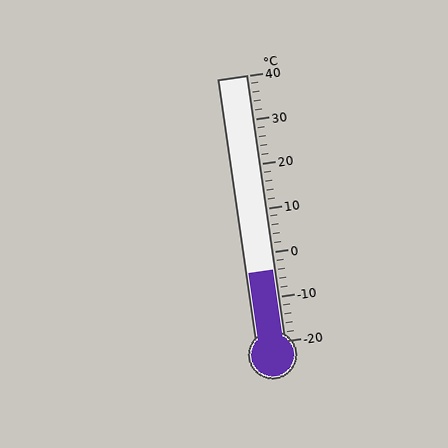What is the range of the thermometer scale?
The thermometer scale ranges from -20°C to 40°C.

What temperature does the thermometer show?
The thermometer shows approximately -4°C.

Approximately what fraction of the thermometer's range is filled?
The thermometer is filled to approximately 25% of its range.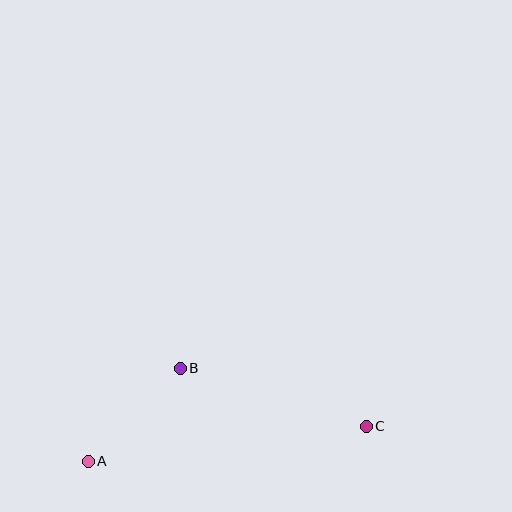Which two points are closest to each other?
Points A and B are closest to each other.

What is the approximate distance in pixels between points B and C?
The distance between B and C is approximately 195 pixels.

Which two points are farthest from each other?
Points A and C are farthest from each other.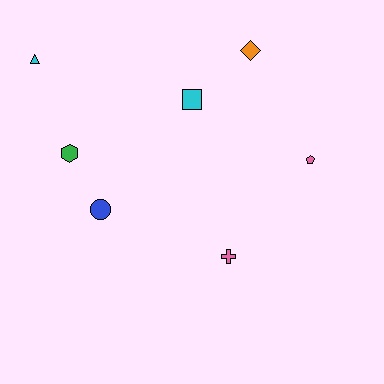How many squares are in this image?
There is 1 square.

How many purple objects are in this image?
There are no purple objects.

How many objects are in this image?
There are 7 objects.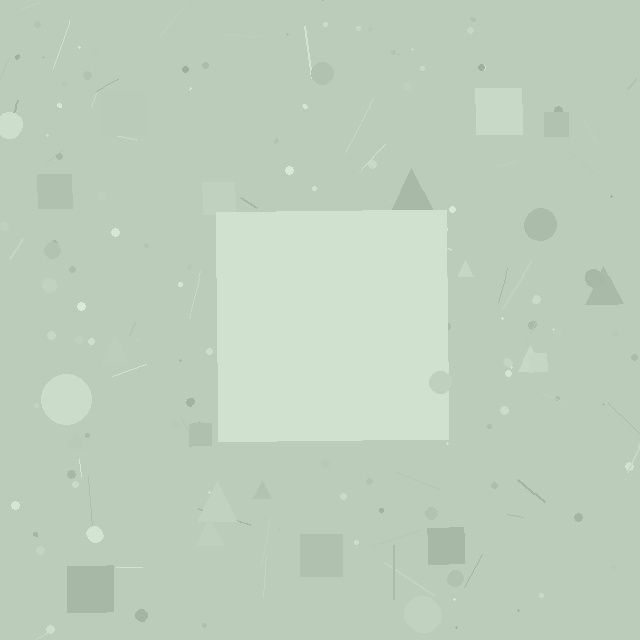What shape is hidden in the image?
A square is hidden in the image.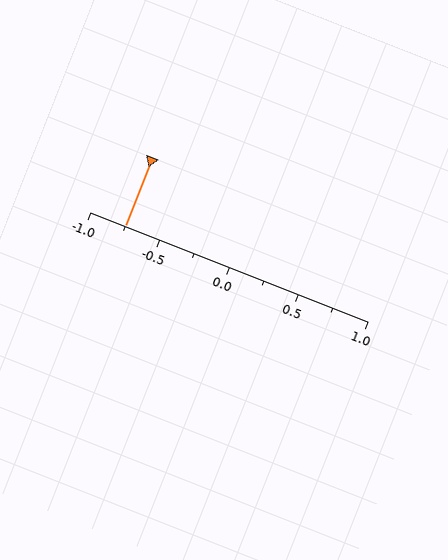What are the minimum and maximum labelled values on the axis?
The axis runs from -1.0 to 1.0.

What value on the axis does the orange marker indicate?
The marker indicates approximately -0.75.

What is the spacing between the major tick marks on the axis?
The major ticks are spaced 0.5 apart.